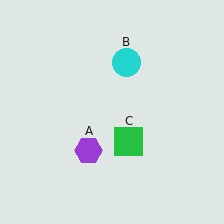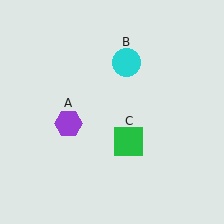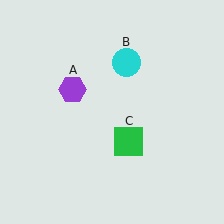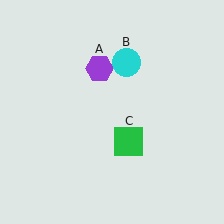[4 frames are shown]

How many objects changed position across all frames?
1 object changed position: purple hexagon (object A).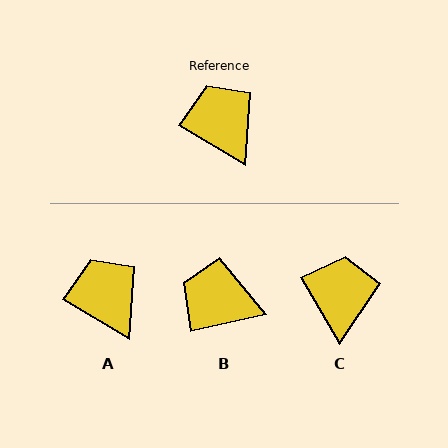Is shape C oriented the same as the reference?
No, it is off by about 29 degrees.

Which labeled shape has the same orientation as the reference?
A.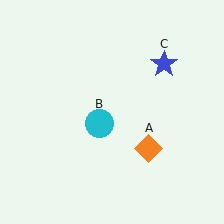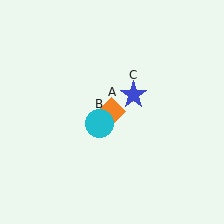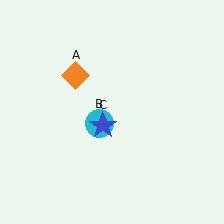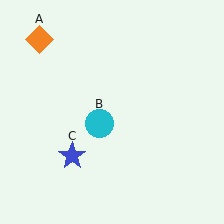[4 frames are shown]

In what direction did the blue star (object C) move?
The blue star (object C) moved down and to the left.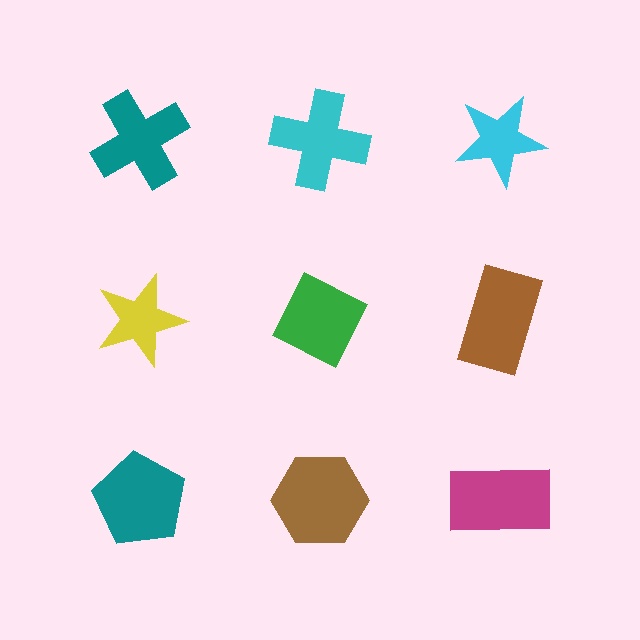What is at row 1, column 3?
A cyan star.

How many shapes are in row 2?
3 shapes.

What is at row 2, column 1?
A yellow star.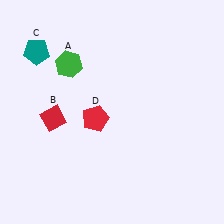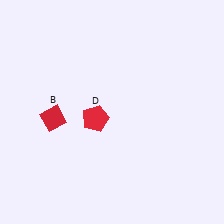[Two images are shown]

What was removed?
The teal pentagon (C), the green hexagon (A) were removed in Image 2.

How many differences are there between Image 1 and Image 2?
There are 2 differences between the two images.